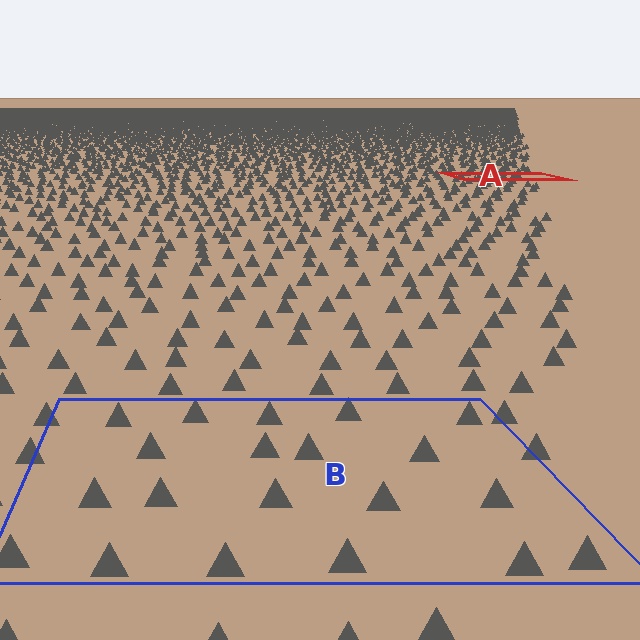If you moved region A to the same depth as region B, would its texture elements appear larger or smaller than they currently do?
They would appear larger. At a closer depth, the same texture elements are projected at a bigger on-screen size.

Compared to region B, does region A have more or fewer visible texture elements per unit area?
Region A has more texture elements per unit area — they are packed more densely because it is farther away.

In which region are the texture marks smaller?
The texture marks are smaller in region A, because it is farther away.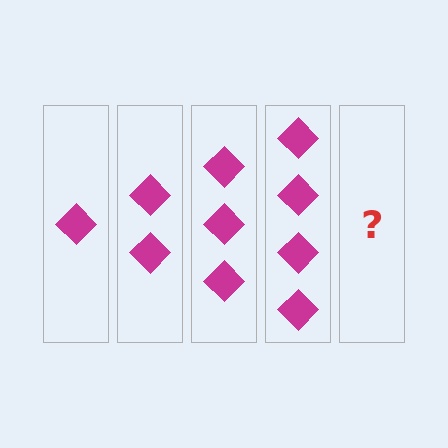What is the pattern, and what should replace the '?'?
The pattern is that each step adds one more diamond. The '?' should be 5 diamonds.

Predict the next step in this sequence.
The next step is 5 diamonds.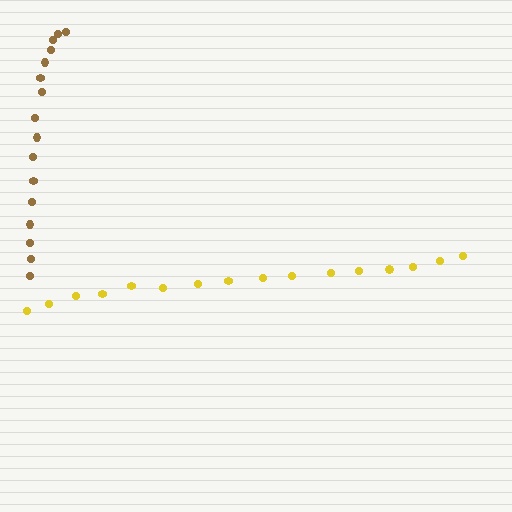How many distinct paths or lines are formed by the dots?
There are 2 distinct paths.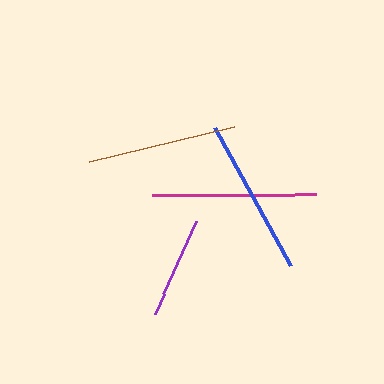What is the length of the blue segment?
The blue segment is approximately 158 pixels long.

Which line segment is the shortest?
The purple line is the shortest at approximately 102 pixels.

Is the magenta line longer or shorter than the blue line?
The magenta line is longer than the blue line.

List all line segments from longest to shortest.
From longest to shortest: magenta, blue, brown, purple.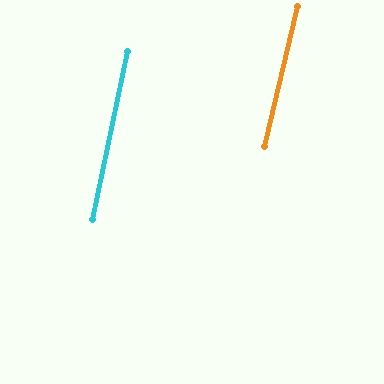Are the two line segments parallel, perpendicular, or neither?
Parallel — their directions differ by only 1.7°.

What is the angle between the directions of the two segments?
Approximately 2 degrees.